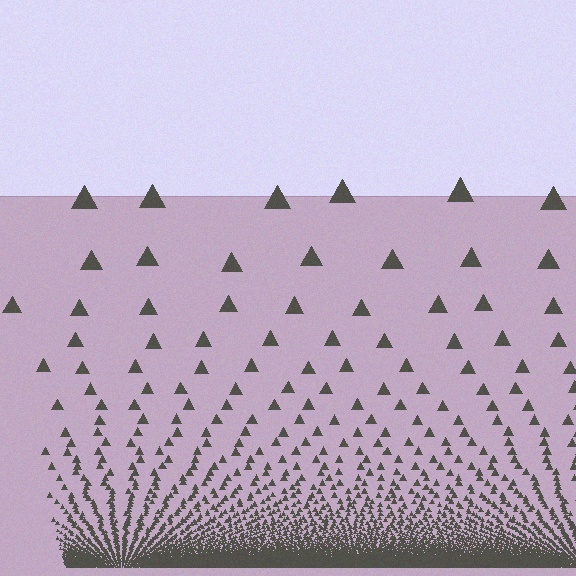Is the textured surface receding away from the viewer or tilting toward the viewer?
The surface appears to tilt toward the viewer. Texture elements get larger and sparser toward the top.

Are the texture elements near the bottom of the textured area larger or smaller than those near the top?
Smaller. The gradient is inverted — elements near the bottom are smaller and denser.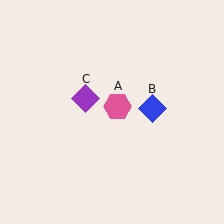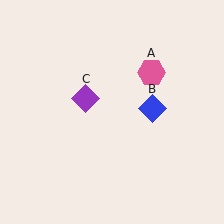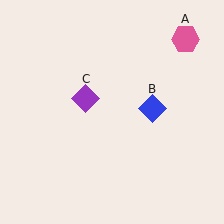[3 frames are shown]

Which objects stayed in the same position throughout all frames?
Blue diamond (object B) and purple diamond (object C) remained stationary.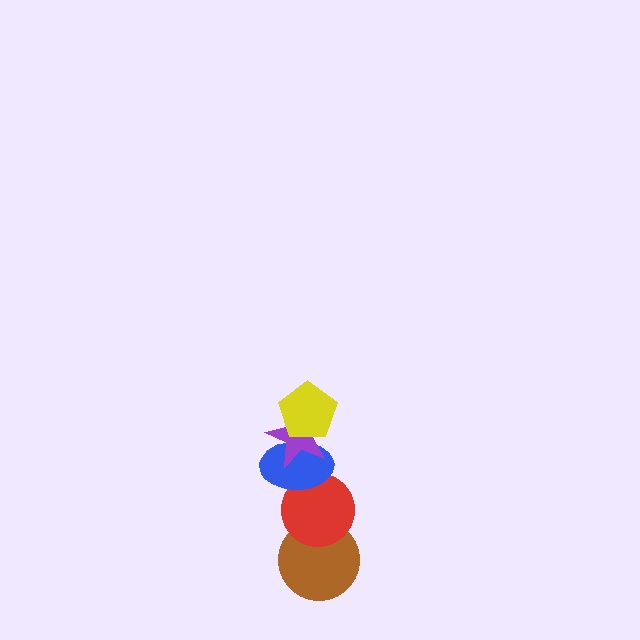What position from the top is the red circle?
The red circle is 4th from the top.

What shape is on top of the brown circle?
The red circle is on top of the brown circle.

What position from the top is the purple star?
The purple star is 2nd from the top.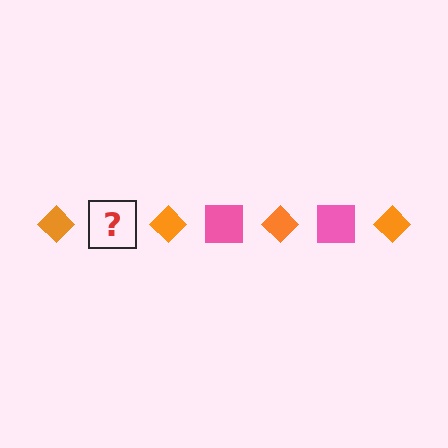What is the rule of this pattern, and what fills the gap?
The rule is that the pattern alternates between orange diamond and pink square. The gap should be filled with a pink square.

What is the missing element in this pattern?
The missing element is a pink square.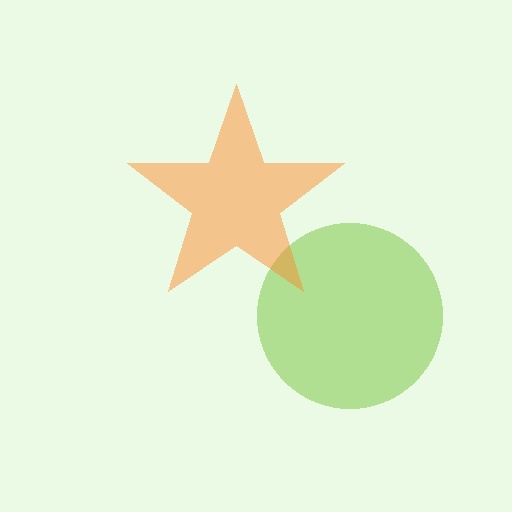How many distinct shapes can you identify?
There are 2 distinct shapes: a lime circle, an orange star.